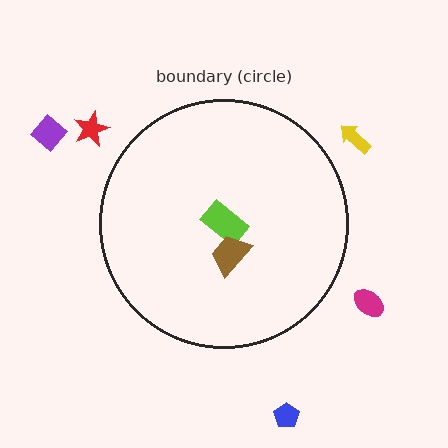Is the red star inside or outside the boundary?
Outside.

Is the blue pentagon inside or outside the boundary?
Outside.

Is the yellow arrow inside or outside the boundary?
Outside.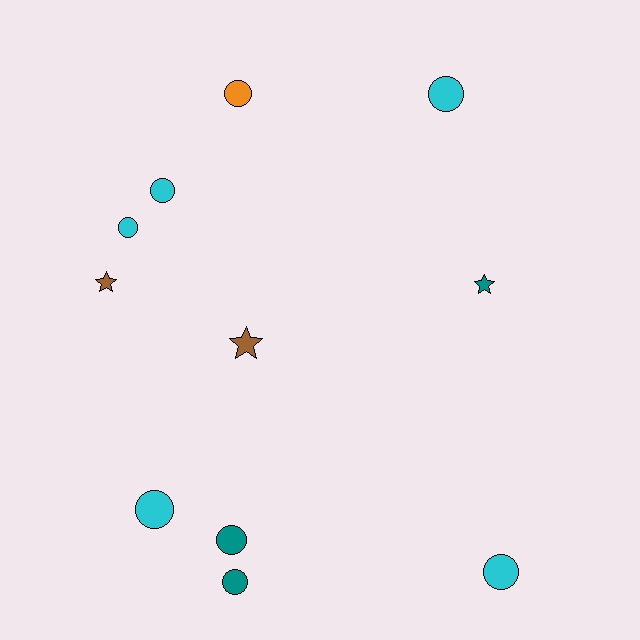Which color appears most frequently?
Cyan, with 5 objects.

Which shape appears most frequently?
Circle, with 8 objects.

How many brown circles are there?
There are no brown circles.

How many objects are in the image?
There are 11 objects.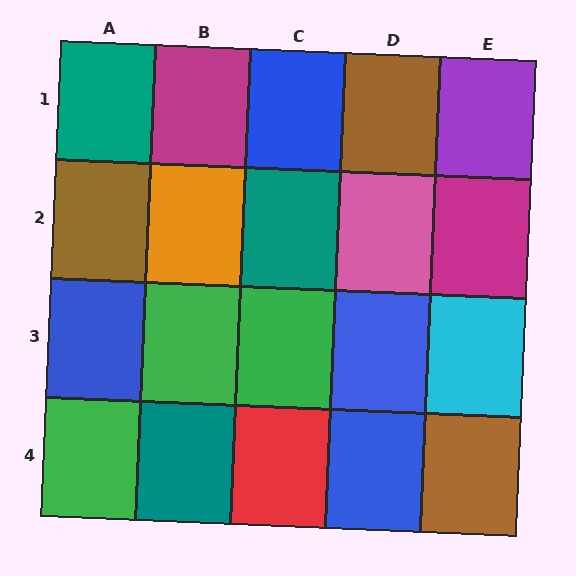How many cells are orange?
1 cell is orange.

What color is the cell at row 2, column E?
Magenta.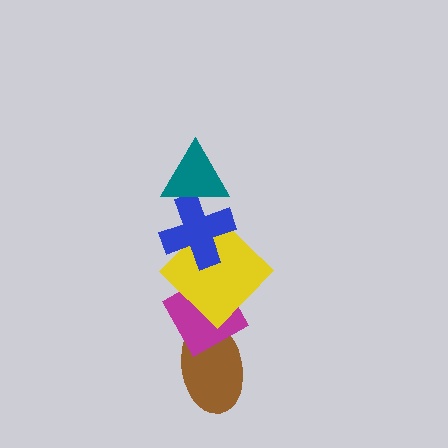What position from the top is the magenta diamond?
The magenta diamond is 4th from the top.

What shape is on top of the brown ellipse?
The magenta diamond is on top of the brown ellipse.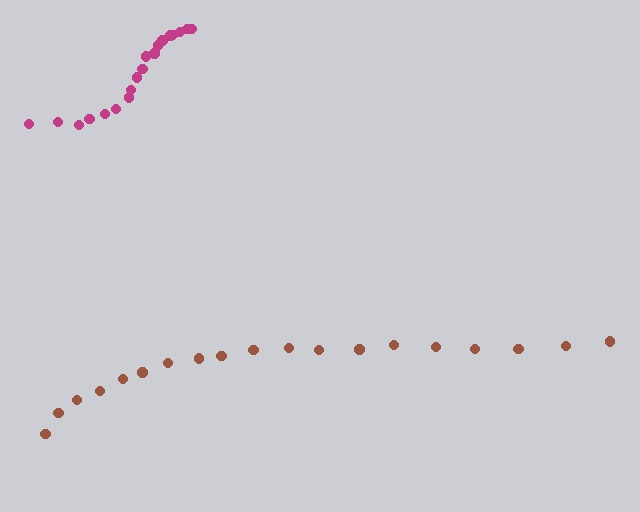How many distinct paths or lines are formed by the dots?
There are 2 distinct paths.